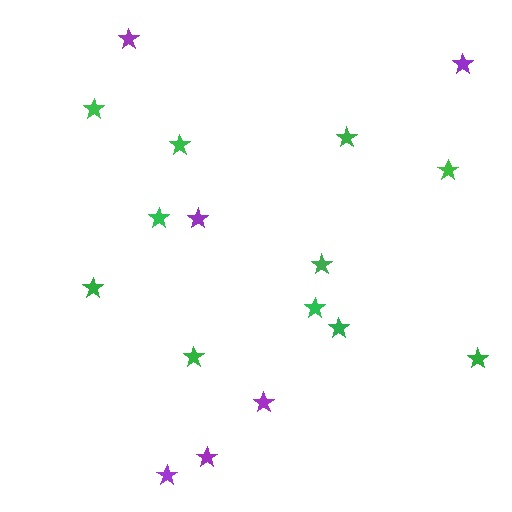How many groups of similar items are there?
There are 2 groups: one group of green stars (11) and one group of purple stars (6).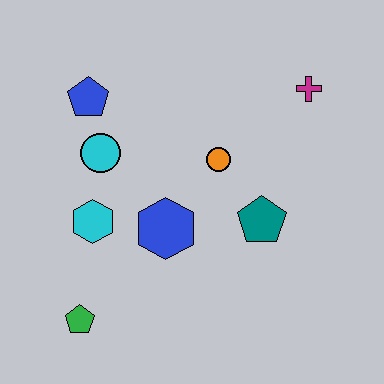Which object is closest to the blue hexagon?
The cyan hexagon is closest to the blue hexagon.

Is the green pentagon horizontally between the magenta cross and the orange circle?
No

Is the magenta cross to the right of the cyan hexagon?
Yes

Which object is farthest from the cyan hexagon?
The magenta cross is farthest from the cyan hexagon.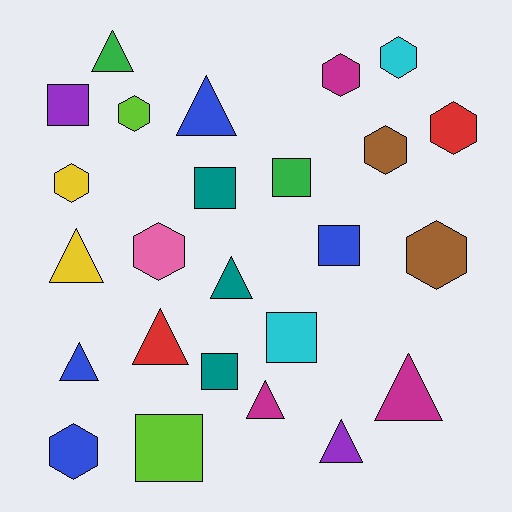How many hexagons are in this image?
There are 9 hexagons.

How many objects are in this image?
There are 25 objects.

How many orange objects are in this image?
There are no orange objects.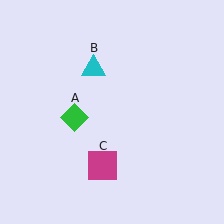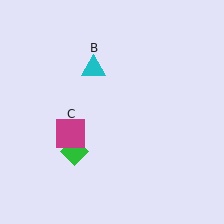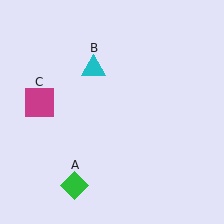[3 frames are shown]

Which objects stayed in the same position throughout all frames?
Cyan triangle (object B) remained stationary.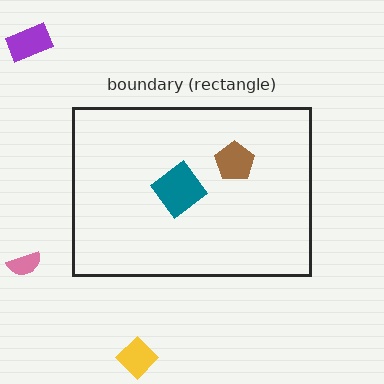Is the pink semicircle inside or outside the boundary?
Outside.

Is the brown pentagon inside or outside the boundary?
Inside.